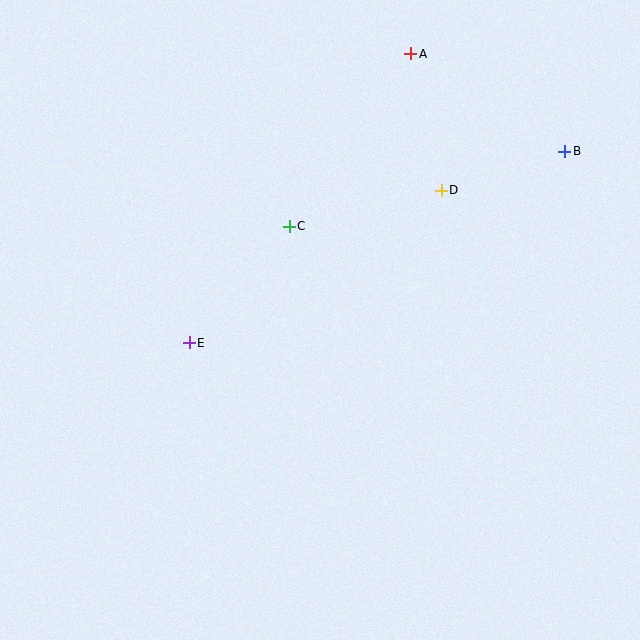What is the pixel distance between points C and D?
The distance between C and D is 156 pixels.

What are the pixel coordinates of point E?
Point E is at (189, 343).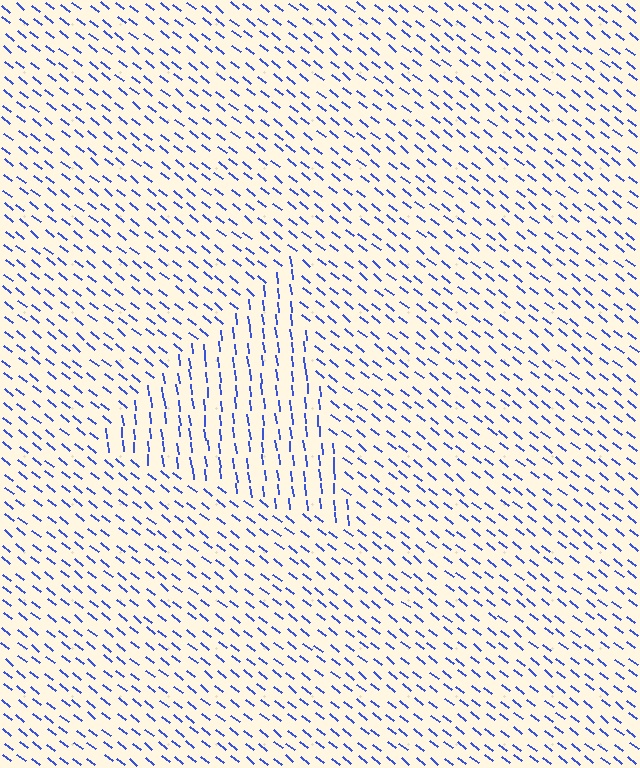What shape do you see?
I see a triangle.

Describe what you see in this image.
The image is filled with small blue line segments. A triangle region in the image has lines oriented differently from the surrounding lines, creating a visible texture boundary.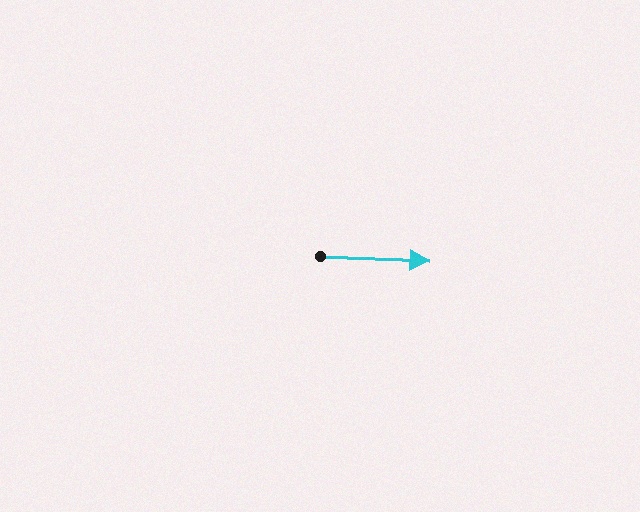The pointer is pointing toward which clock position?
Roughly 3 o'clock.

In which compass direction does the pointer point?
East.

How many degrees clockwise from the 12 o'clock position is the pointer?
Approximately 93 degrees.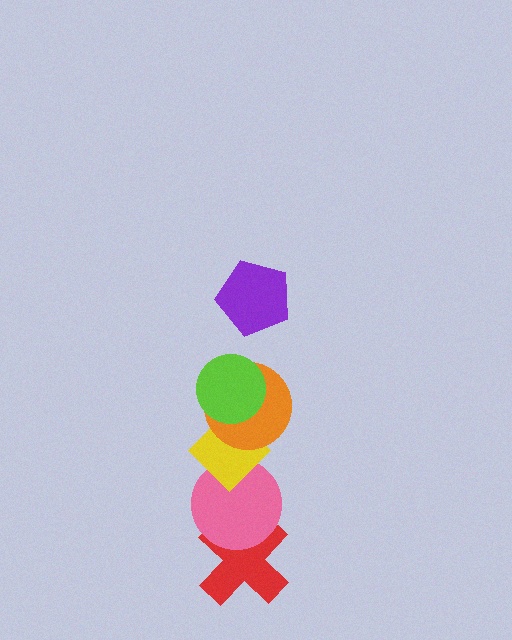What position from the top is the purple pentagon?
The purple pentagon is 1st from the top.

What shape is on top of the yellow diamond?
The orange circle is on top of the yellow diamond.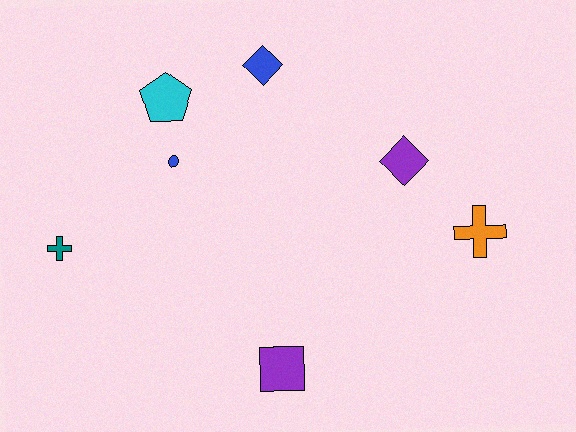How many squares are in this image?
There is 1 square.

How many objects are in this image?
There are 7 objects.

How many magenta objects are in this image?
There are no magenta objects.